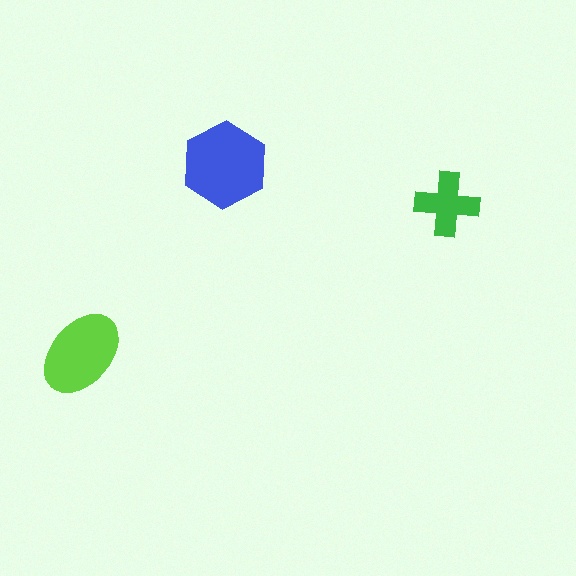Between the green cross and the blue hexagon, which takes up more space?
The blue hexagon.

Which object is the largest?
The blue hexagon.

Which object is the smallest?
The green cross.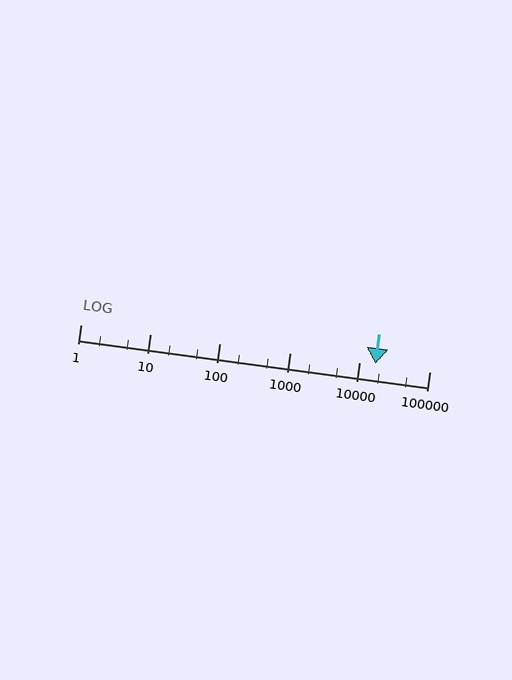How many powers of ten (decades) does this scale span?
The scale spans 5 decades, from 1 to 100000.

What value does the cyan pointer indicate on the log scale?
The pointer indicates approximately 17000.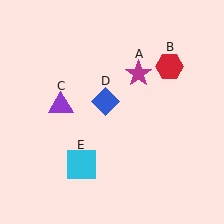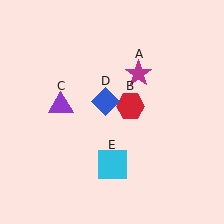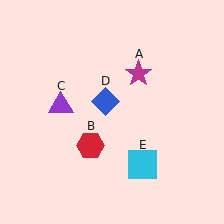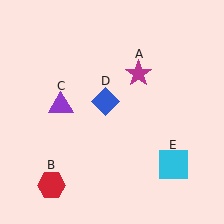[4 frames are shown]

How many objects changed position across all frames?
2 objects changed position: red hexagon (object B), cyan square (object E).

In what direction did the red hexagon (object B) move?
The red hexagon (object B) moved down and to the left.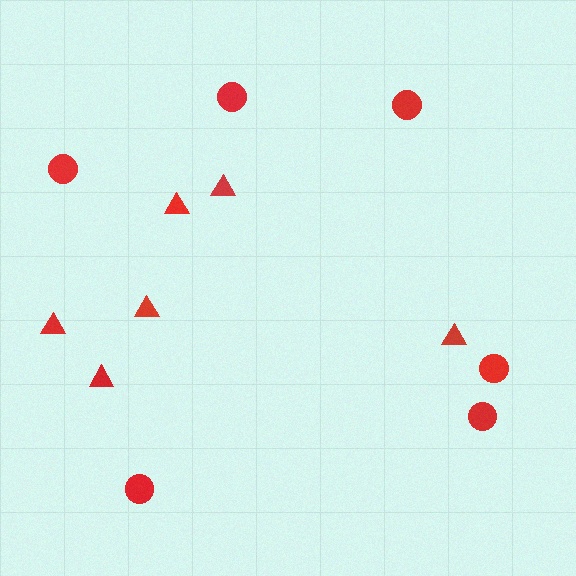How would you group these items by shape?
There are 2 groups: one group of circles (6) and one group of triangles (6).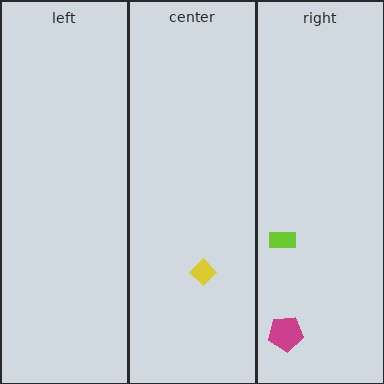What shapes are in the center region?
The yellow diamond.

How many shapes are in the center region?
1.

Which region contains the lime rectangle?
The right region.